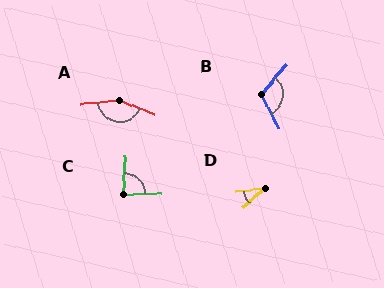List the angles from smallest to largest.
D (35°), C (86°), B (113°), A (153°).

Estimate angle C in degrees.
Approximately 86 degrees.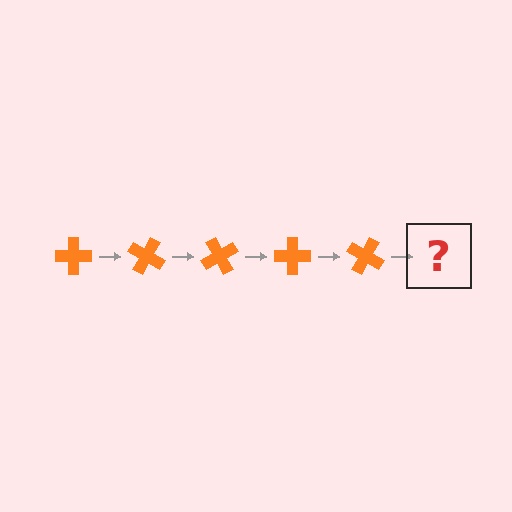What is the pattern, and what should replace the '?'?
The pattern is that the cross rotates 30 degrees each step. The '?' should be an orange cross rotated 150 degrees.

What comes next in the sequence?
The next element should be an orange cross rotated 150 degrees.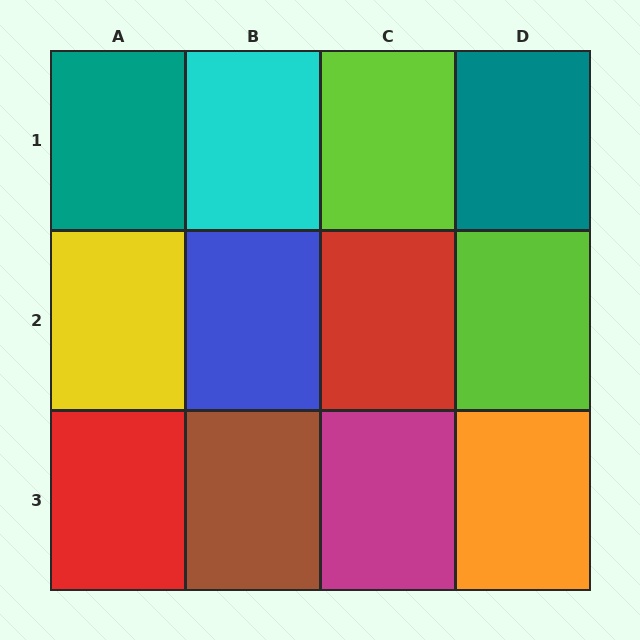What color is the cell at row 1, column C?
Lime.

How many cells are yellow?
1 cell is yellow.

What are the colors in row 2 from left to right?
Yellow, blue, red, lime.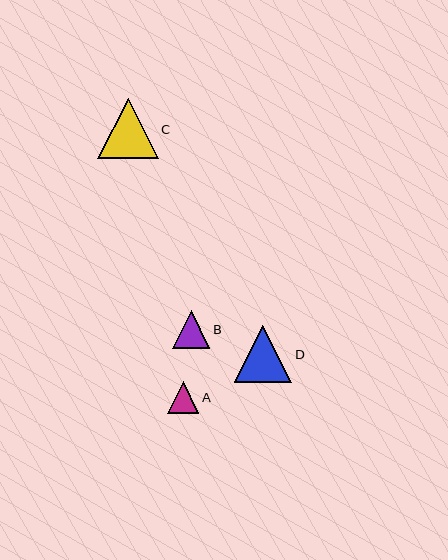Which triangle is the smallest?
Triangle A is the smallest with a size of approximately 32 pixels.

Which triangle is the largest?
Triangle C is the largest with a size of approximately 60 pixels.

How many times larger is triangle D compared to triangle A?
Triangle D is approximately 1.8 times the size of triangle A.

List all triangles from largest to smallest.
From largest to smallest: C, D, B, A.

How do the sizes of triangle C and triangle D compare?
Triangle C and triangle D are approximately the same size.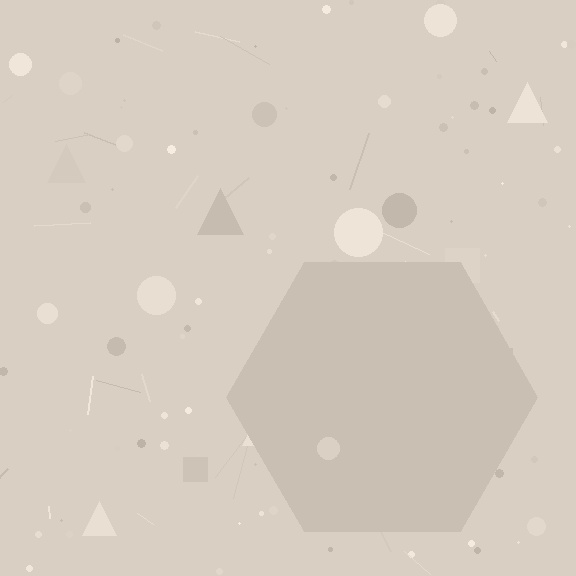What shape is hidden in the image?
A hexagon is hidden in the image.